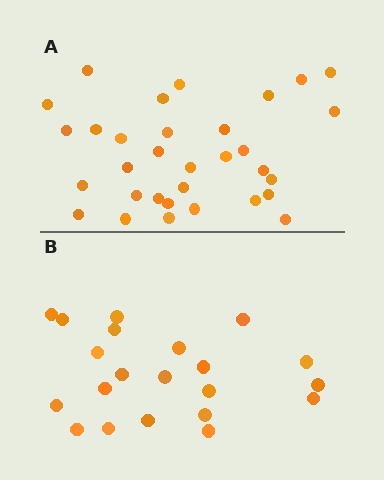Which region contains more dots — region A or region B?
Region A (the top region) has more dots.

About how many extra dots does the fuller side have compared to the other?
Region A has roughly 12 or so more dots than region B.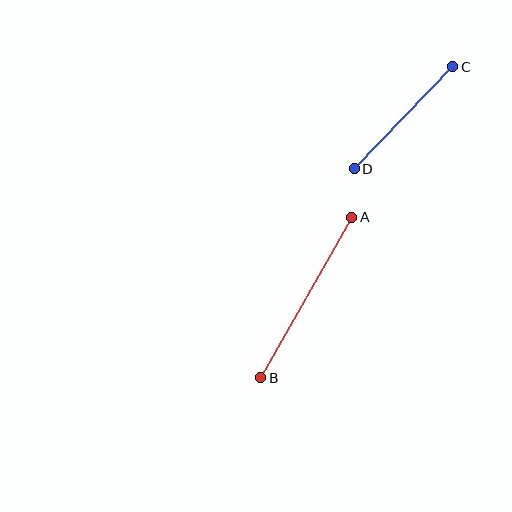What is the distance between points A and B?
The distance is approximately 185 pixels.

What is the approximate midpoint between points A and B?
The midpoint is at approximately (306, 298) pixels.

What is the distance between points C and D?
The distance is approximately 142 pixels.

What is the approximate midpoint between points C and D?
The midpoint is at approximately (403, 118) pixels.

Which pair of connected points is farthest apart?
Points A and B are farthest apart.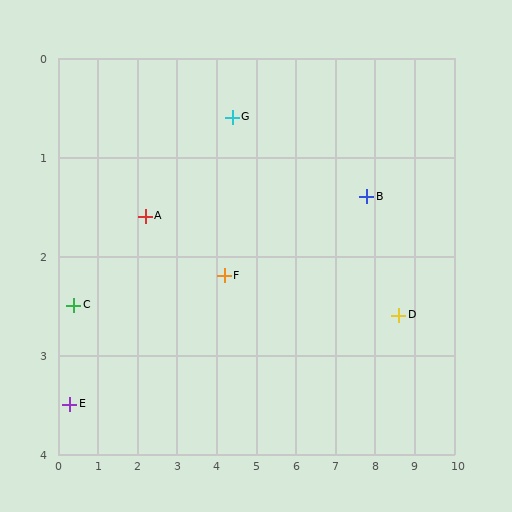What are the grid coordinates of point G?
Point G is at approximately (4.4, 0.6).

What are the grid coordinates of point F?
Point F is at approximately (4.2, 2.2).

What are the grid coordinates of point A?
Point A is at approximately (2.2, 1.6).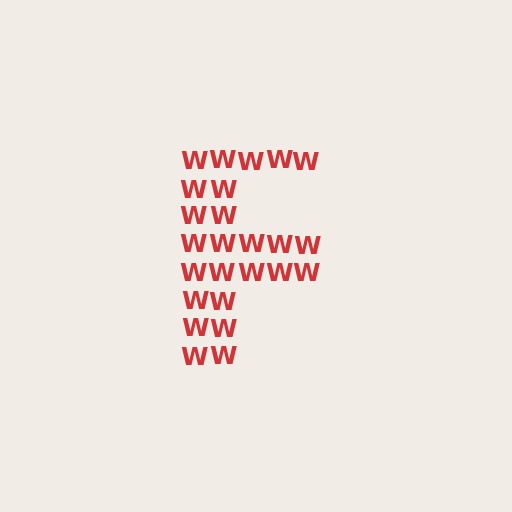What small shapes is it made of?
It is made of small letter W's.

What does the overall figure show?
The overall figure shows the letter F.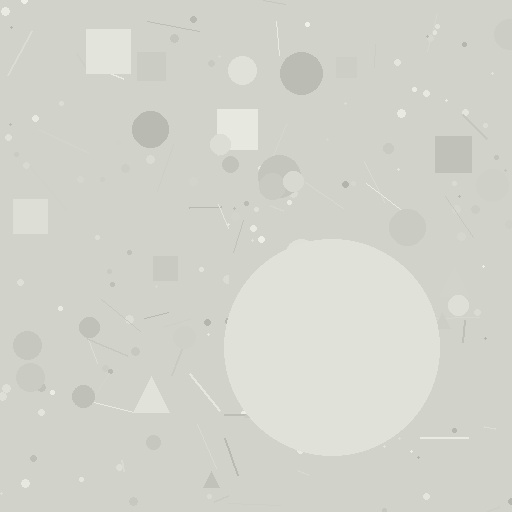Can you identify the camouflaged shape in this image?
The camouflaged shape is a circle.